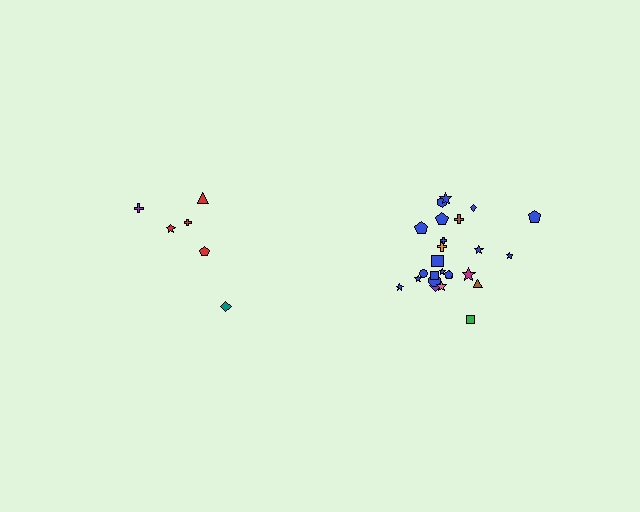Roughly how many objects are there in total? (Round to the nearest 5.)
Roughly 30 objects in total.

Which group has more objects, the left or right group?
The right group.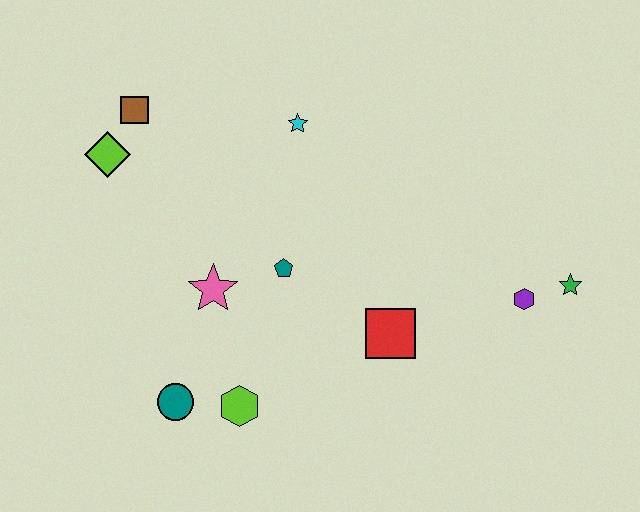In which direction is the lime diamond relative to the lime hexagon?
The lime diamond is above the lime hexagon.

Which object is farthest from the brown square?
The green star is farthest from the brown square.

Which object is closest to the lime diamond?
The brown square is closest to the lime diamond.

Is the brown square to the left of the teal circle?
Yes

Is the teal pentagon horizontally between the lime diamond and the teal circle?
No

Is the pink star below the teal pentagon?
Yes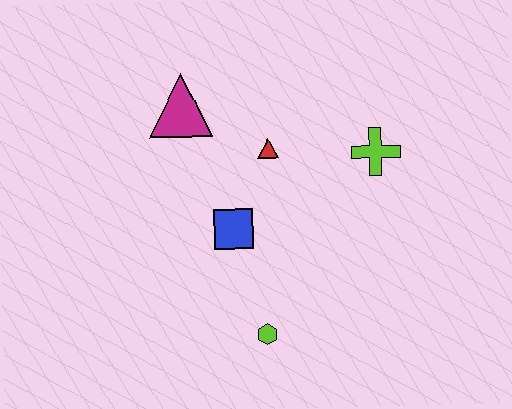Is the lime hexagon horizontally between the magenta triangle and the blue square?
No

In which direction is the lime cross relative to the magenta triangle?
The lime cross is to the right of the magenta triangle.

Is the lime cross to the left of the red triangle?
No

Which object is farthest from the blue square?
The lime cross is farthest from the blue square.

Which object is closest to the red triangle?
The blue square is closest to the red triangle.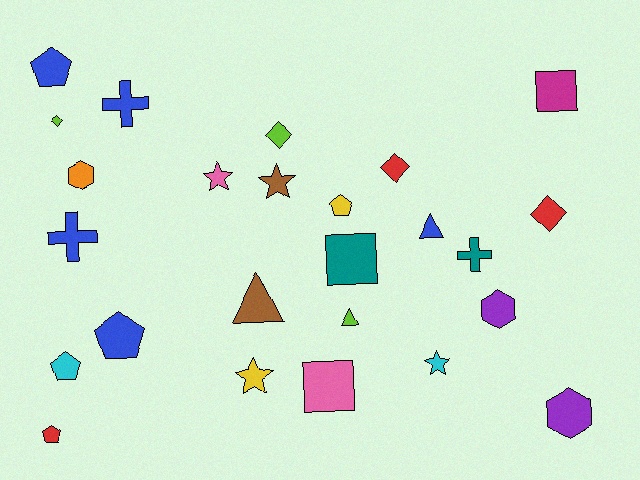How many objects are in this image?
There are 25 objects.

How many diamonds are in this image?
There are 4 diamonds.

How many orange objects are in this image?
There is 1 orange object.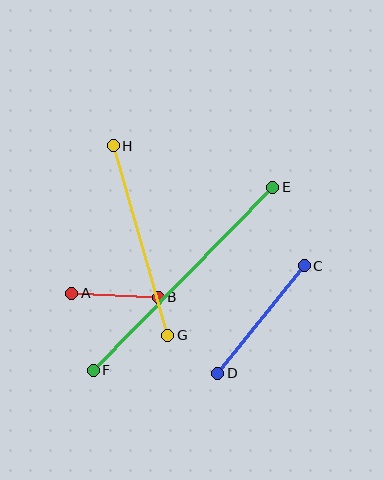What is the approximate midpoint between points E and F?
The midpoint is at approximately (183, 279) pixels.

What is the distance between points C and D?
The distance is approximately 138 pixels.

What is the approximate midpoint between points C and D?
The midpoint is at approximately (261, 319) pixels.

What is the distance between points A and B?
The distance is approximately 87 pixels.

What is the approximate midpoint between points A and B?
The midpoint is at approximately (115, 295) pixels.